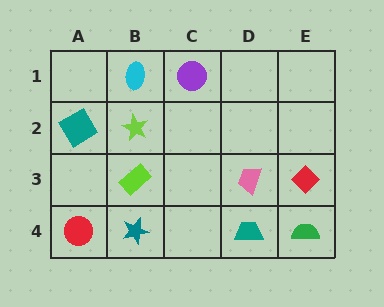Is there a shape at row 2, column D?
No, that cell is empty.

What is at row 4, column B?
A teal star.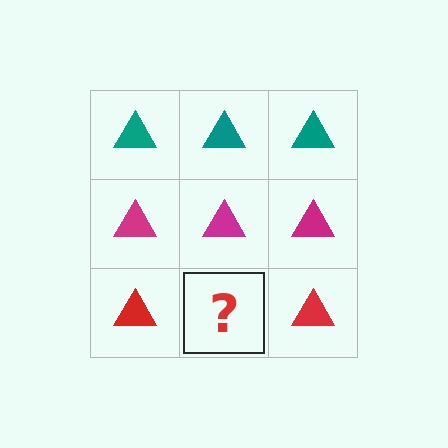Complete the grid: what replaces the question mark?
The question mark should be replaced with a red triangle.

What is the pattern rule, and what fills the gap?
The rule is that each row has a consistent color. The gap should be filled with a red triangle.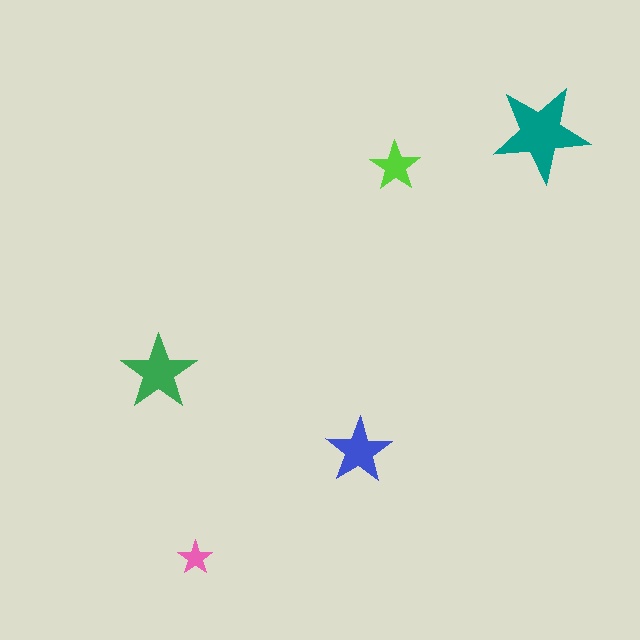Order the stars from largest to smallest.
the teal one, the green one, the blue one, the lime one, the pink one.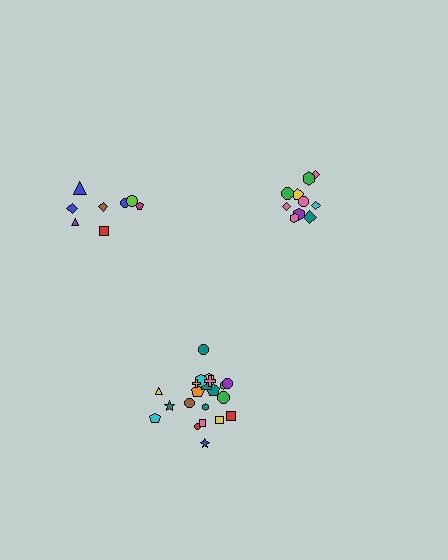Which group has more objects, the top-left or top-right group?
The top-right group.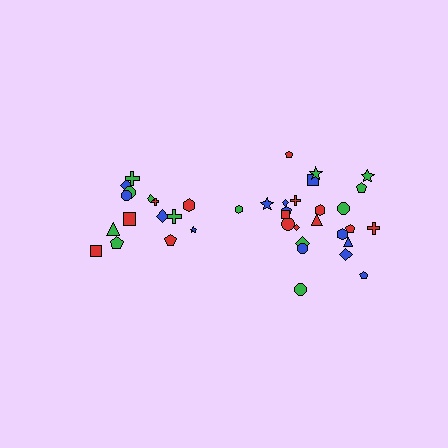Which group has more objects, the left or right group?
The right group.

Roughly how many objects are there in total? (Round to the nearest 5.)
Roughly 40 objects in total.